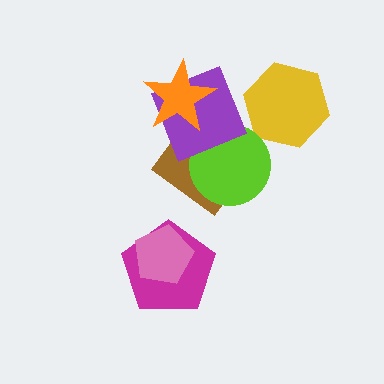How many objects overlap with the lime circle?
2 objects overlap with the lime circle.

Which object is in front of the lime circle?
The purple square is in front of the lime circle.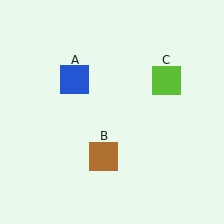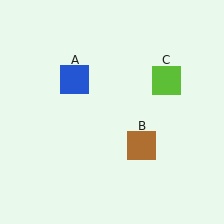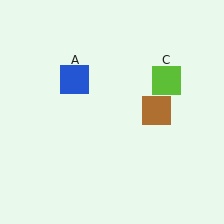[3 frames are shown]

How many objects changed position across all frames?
1 object changed position: brown square (object B).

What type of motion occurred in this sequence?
The brown square (object B) rotated counterclockwise around the center of the scene.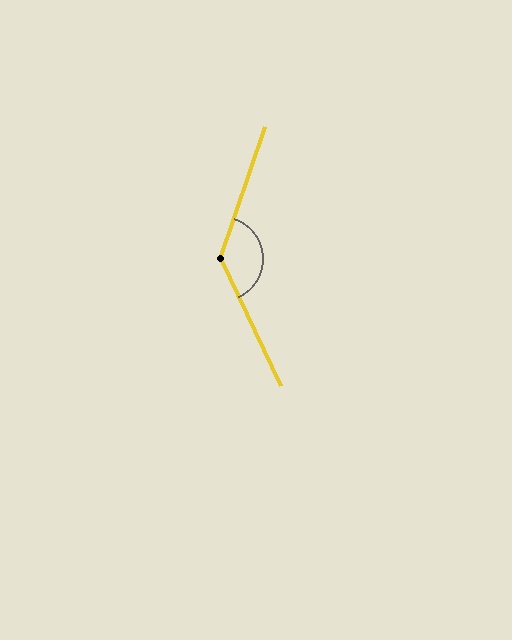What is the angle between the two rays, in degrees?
Approximately 136 degrees.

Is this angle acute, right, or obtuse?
It is obtuse.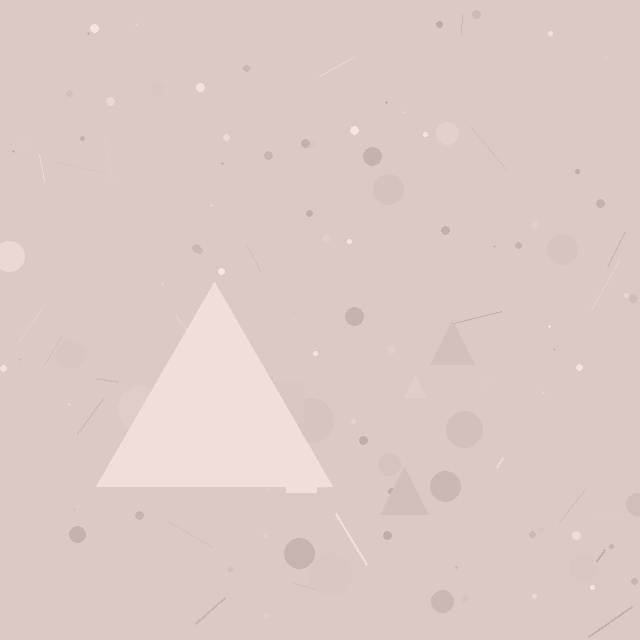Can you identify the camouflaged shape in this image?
The camouflaged shape is a triangle.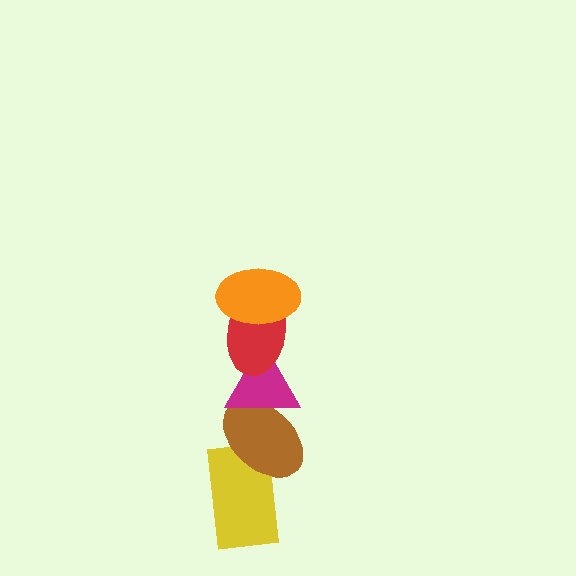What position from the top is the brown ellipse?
The brown ellipse is 4th from the top.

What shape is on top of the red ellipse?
The orange ellipse is on top of the red ellipse.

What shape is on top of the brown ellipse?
The magenta triangle is on top of the brown ellipse.